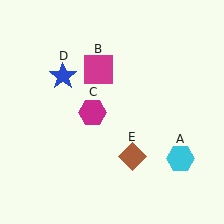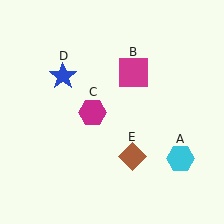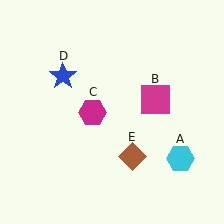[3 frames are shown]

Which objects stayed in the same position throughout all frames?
Cyan hexagon (object A) and magenta hexagon (object C) and blue star (object D) and brown diamond (object E) remained stationary.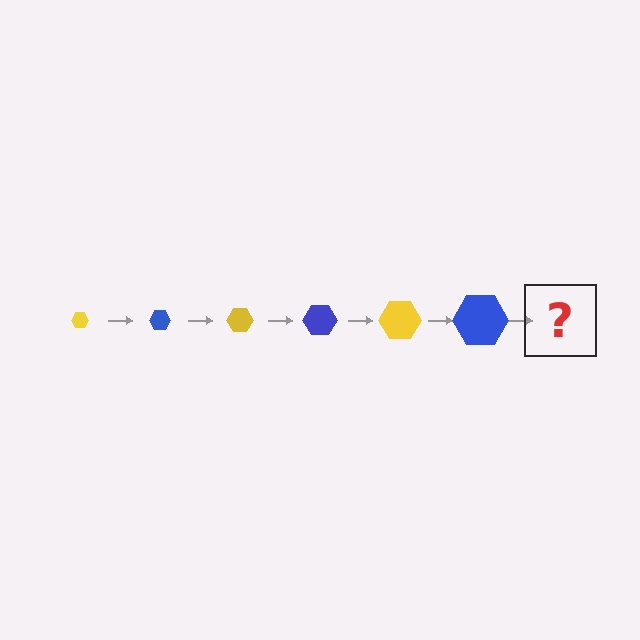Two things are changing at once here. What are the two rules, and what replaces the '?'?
The two rules are that the hexagon grows larger each step and the color cycles through yellow and blue. The '?' should be a yellow hexagon, larger than the previous one.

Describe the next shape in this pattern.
It should be a yellow hexagon, larger than the previous one.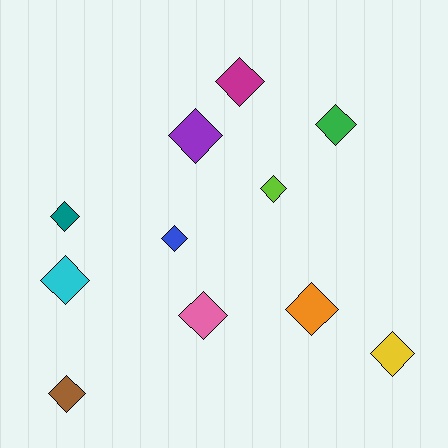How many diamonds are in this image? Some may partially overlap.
There are 11 diamonds.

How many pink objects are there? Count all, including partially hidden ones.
There is 1 pink object.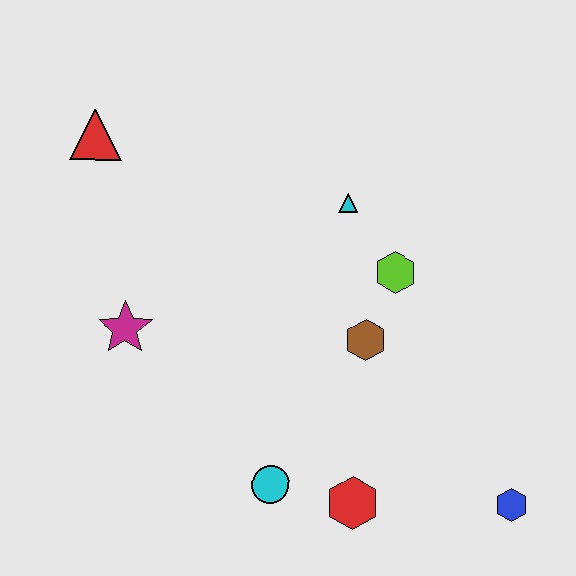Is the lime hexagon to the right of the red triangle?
Yes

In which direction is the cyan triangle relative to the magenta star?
The cyan triangle is to the right of the magenta star.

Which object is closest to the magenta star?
The red triangle is closest to the magenta star.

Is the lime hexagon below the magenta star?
No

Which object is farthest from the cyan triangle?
The blue hexagon is farthest from the cyan triangle.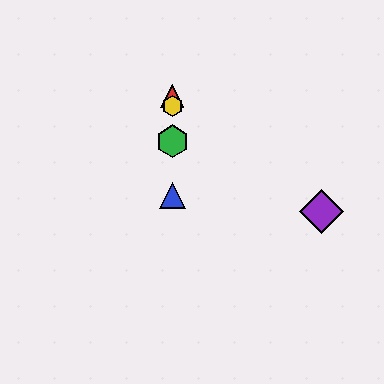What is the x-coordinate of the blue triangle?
The blue triangle is at x≈172.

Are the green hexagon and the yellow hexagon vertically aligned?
Yes, both are at x≈172.